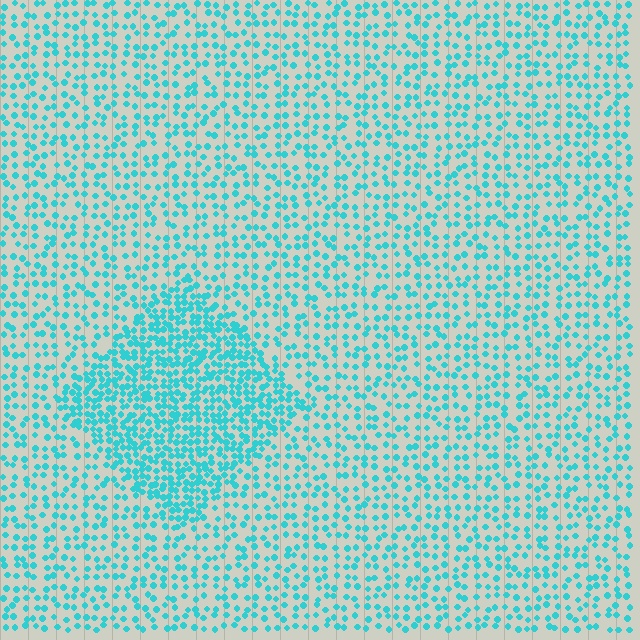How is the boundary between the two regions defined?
The boundary is defined by a change in element density (approximately 2.1x ratio). All elements are the same color, size, and shape.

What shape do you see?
I see a diamond.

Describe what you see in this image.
The image contains small cyan elements arranged at two different densities. A diamond-shaped region is visible where the elements are more densely packed than the surrounding area.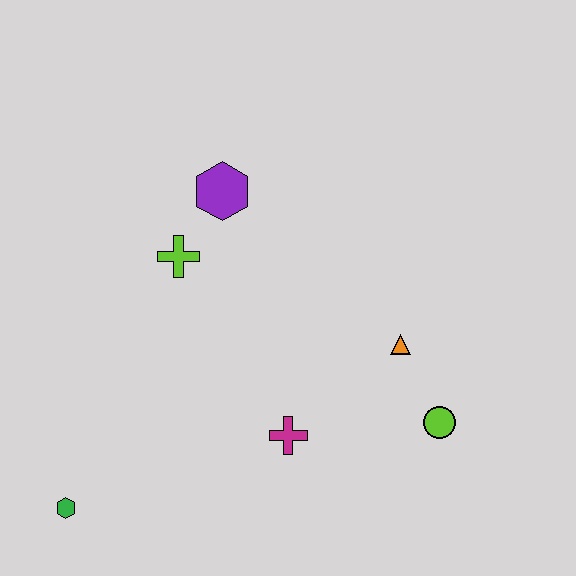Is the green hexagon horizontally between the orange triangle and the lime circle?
No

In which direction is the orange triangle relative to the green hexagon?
The orange triangle is to the right of the green hexagon.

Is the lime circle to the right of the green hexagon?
Yes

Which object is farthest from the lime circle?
The green hexagon is farthest from the lime circle.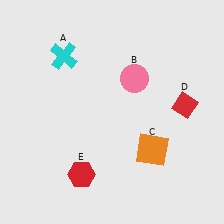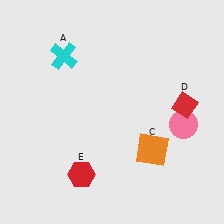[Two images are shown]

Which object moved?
The pink circle (B) moved right.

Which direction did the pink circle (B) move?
The pink circle (B) moved right.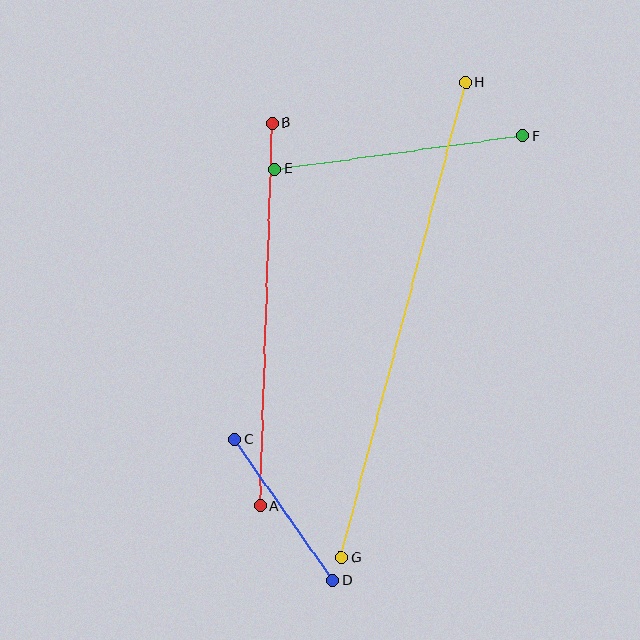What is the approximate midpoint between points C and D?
The midpoint is at approximately (284, 510) pixels.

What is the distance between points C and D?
The distance is approximately 172 pixels.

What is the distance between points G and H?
The distance is approximately 491 pixels.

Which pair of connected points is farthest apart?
Points G and H are farthest apart.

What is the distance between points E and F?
The distance is approximately 250 pixels.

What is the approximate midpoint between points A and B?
The midpoint is at approximately (266, 314) pixels.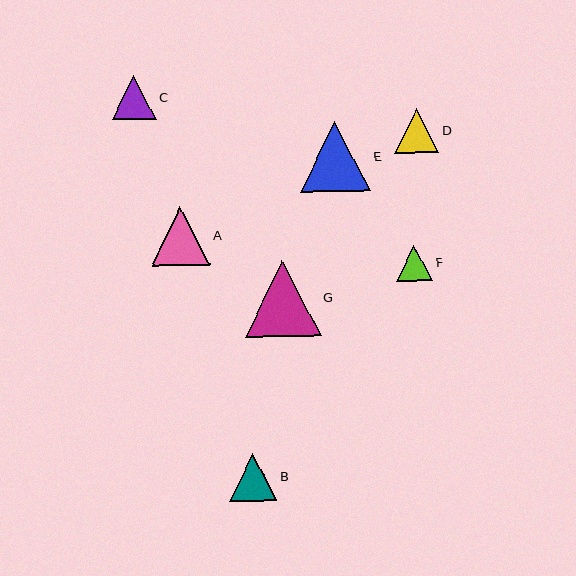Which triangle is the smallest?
Triangle F is the smallest with a size of approximately 36 pixels.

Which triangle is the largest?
Triangle G is the largest with a size of approximately 76 pixels.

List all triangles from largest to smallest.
From largest to smallest: G, E, A, B, C, D, F.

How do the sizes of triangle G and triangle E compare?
Triangle G and triangle E are approximately the same size.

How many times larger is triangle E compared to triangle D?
Triangle E is approximately 1.6 times the size of triangle D.